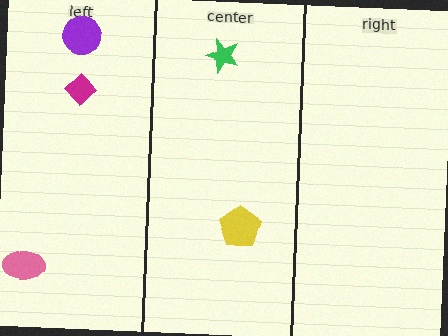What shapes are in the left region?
The pink ellipse, the purple circle, the magenta diamond.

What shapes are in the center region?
The green star, the yellow pentagon.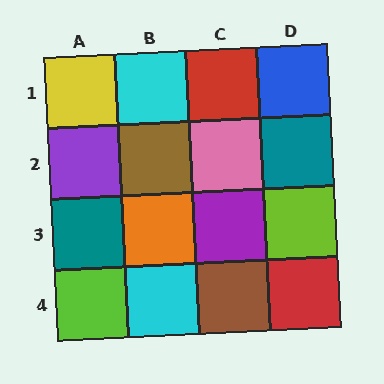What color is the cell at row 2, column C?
Pink.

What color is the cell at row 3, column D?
Lime.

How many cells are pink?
1 cell is pink.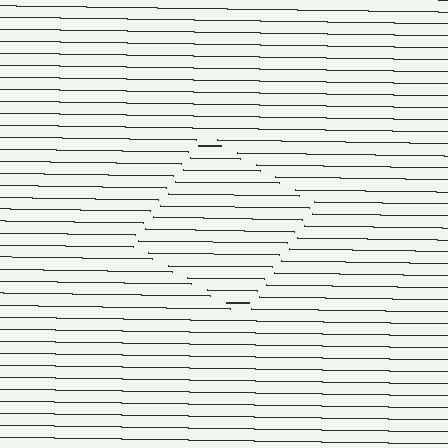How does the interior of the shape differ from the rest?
The interior of the shape contains the same grating, shifted by half a period — the contour is defined by the phase discontinuity where line-ends from the inner and outer gratings abut.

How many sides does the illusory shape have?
4 sides — the line-ends trace a square.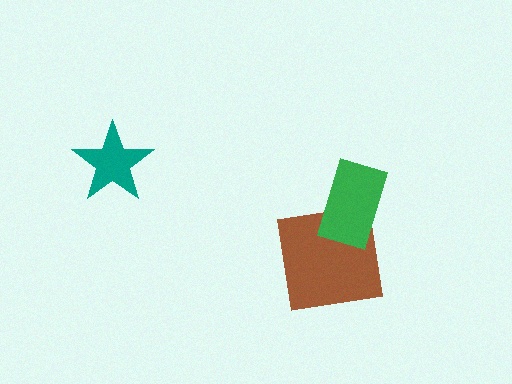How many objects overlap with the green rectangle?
1 object overlaps with the green rectangle.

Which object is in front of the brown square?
The green rectangle is in front of the brown square.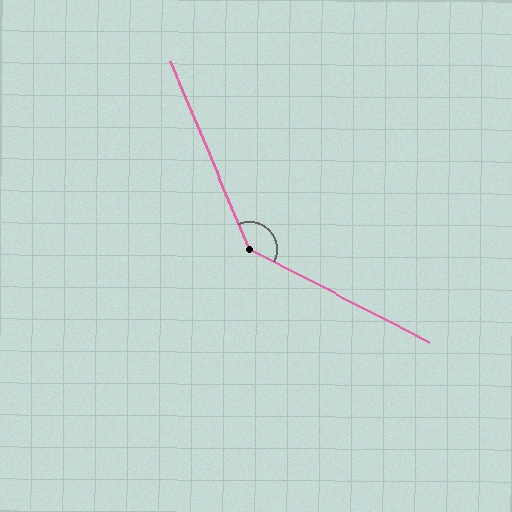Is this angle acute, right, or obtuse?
It is obtuse.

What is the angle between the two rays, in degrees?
Approximately 140 degrees.